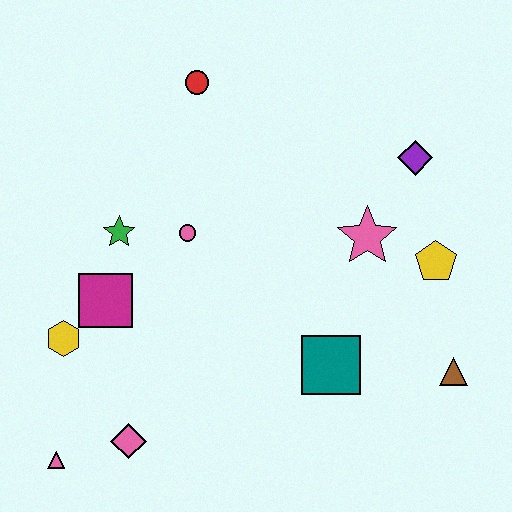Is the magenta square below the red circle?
Yes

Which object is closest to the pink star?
The yellow pentagon is closest to the pink star.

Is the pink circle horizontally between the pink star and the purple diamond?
No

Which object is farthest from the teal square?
The red circle is farthest from the teal square.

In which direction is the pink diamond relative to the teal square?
The pink diamond is to the left of the teal square.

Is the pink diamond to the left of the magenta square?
No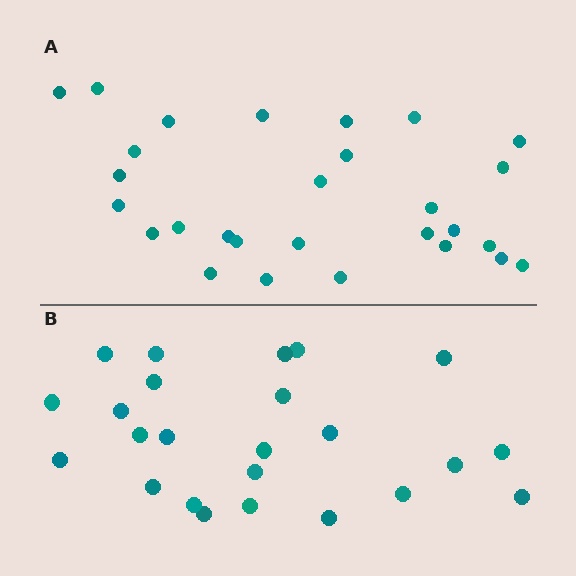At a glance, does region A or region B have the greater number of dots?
Region A (the top region) has more dots.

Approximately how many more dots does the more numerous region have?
Region A has about 4 more dots than region B.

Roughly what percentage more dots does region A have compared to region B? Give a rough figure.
About 15% more.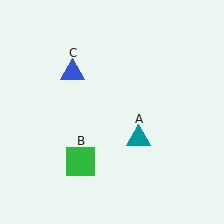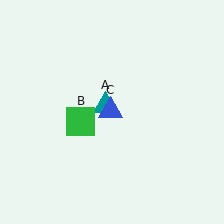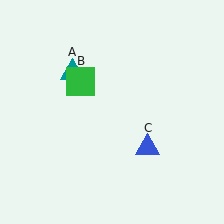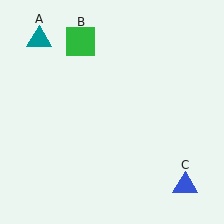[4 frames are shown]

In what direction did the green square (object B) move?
The green square (object B) moved up.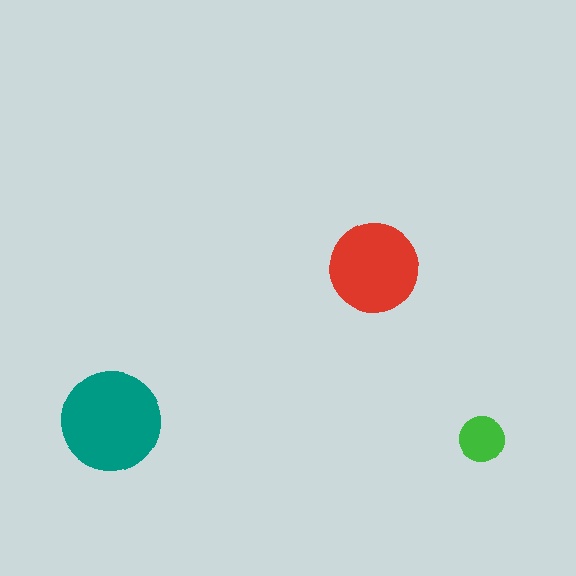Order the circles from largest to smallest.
the teal one, the red one, the green one.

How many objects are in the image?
There are 3 objects in the image.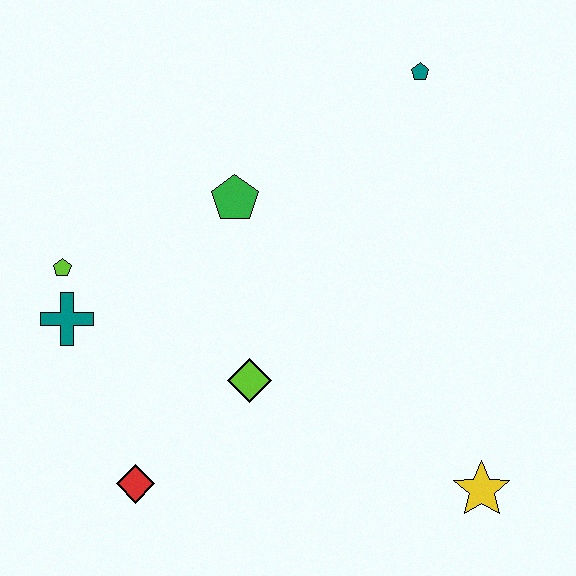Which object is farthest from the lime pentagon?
The yellow star is farthest from the lime pentagon.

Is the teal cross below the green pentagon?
Yes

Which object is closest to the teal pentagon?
The green pentagon is closest to the teal pentagon.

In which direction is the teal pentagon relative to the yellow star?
The teal pentagon is above the yellow star.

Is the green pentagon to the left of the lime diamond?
Yes